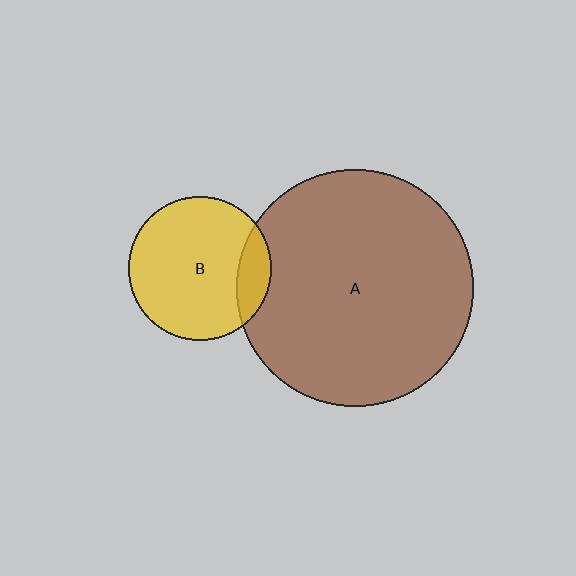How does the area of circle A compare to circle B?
Approximately 2.7 times.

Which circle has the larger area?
Circle A (brown).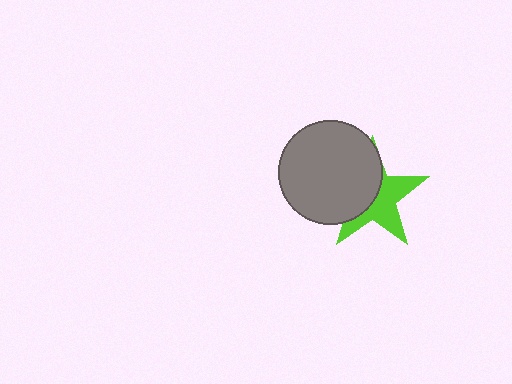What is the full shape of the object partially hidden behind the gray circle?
The partially hidden object is a lime star.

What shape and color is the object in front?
The object in front is a gray circle.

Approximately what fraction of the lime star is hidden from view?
Roughly 49% of the lime star is hidden behind the gray circle.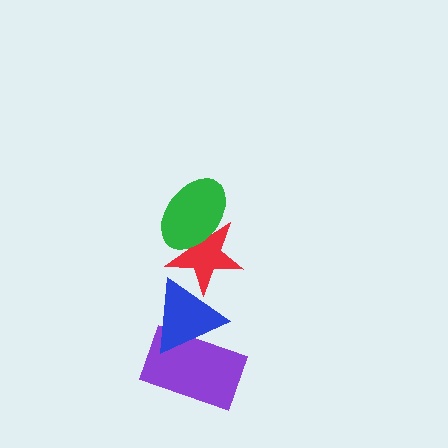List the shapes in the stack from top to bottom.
From top to bottom: the green ellipse, the red star, the blue triangle, the purple rectangle.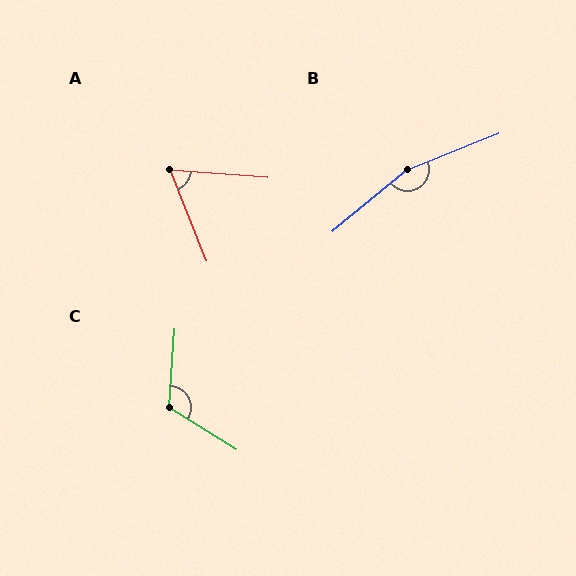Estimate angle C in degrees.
Approximately 118 degrees.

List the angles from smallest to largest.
A (64°), C (118°), B (162°).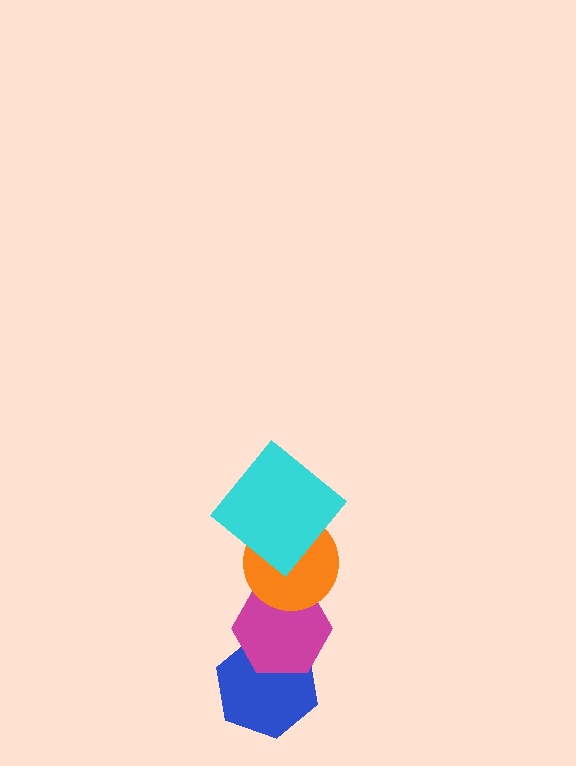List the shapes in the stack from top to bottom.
From top to bottom: the cyan diamond, the orange circle, the magenta hexagon, the blue hexagon.